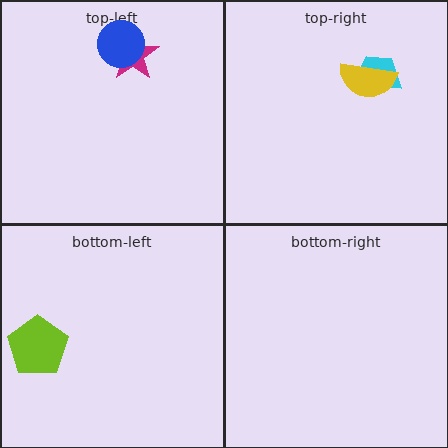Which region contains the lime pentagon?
The bottom-left region.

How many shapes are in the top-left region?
2.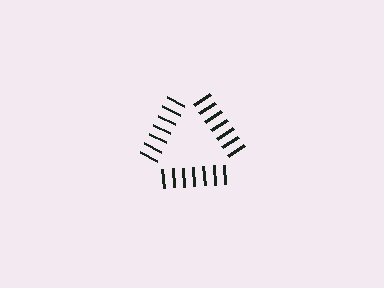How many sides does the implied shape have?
3 sides — the line-ends trace a triangle.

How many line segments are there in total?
21 — 7 along each of the 3 edges.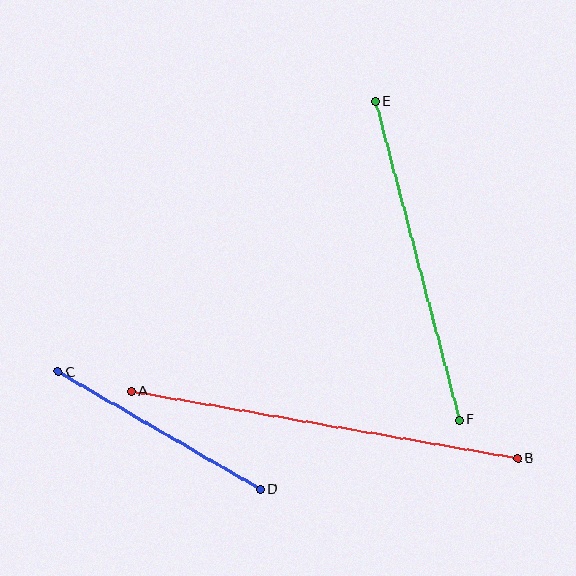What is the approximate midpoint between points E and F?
The midpoint is at approximately (417, 261) pixels.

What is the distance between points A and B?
The distance is approximately 392 pixels.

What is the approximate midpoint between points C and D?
The midpoint is at approximately (159, 431) pixels.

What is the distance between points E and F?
The distance is approximately 329 pixels.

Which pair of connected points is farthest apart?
Points A and B are farthest apart.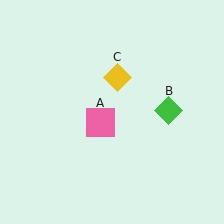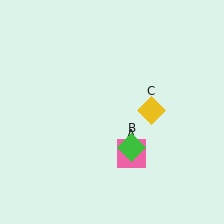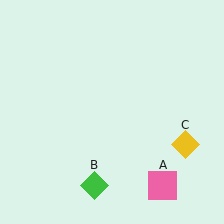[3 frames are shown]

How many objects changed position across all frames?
3 objects changed position: pink square (object A), green diamond (object B), yellow diamond (object C).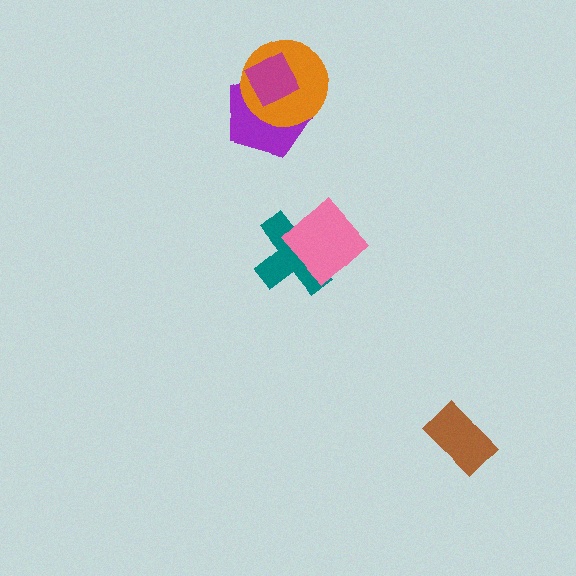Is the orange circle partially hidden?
Yes, it is partially covered by another shape.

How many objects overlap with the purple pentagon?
2 objects overlap with the purple pentagon.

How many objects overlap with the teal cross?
1 object overlaps with the teal cross.